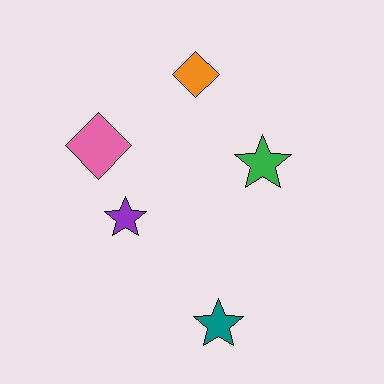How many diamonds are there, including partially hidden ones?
There are 2 diamonds.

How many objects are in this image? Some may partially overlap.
There are 5 objects.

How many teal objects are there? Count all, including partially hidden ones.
There is 1 teal object.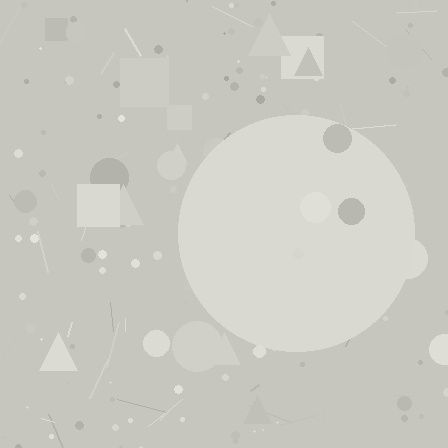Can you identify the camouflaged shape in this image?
The camouflaged shape is a circle.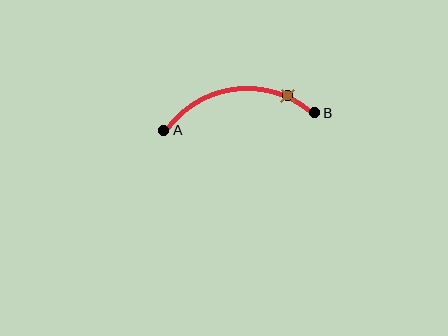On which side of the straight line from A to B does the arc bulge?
The arc bulges above the straight line connecting A and B.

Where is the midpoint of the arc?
The arc midpoint is the point on the curve farthest from the straight line joining A and B. It sits above that line.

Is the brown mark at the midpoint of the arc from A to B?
No. The brown mark lies on the arc but is closer to endpoint B. The arc midpoint would be at the point on the curve equidistant along the arc from both A and B.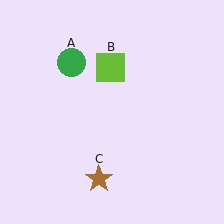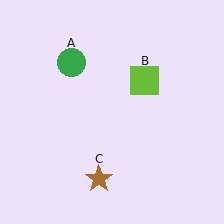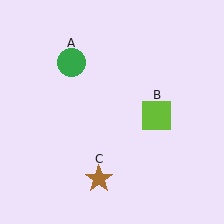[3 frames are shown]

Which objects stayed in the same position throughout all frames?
Green circle (object A) and brown star (object C) remained stationary.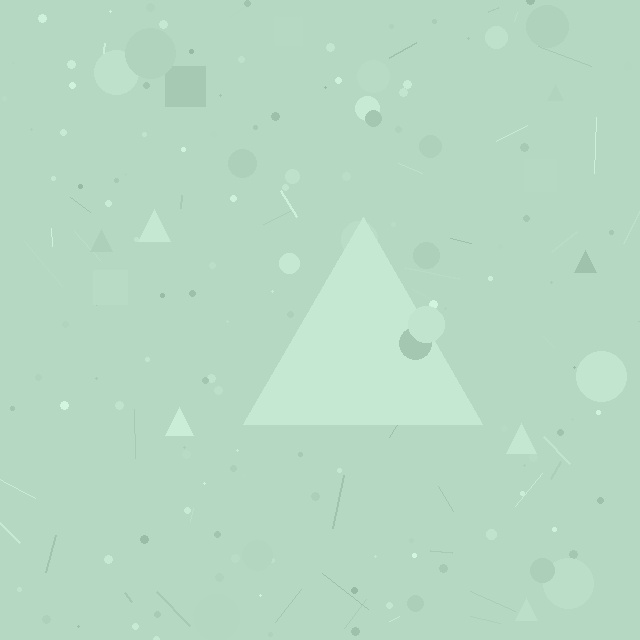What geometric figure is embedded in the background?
A triangle is embedded in the background.